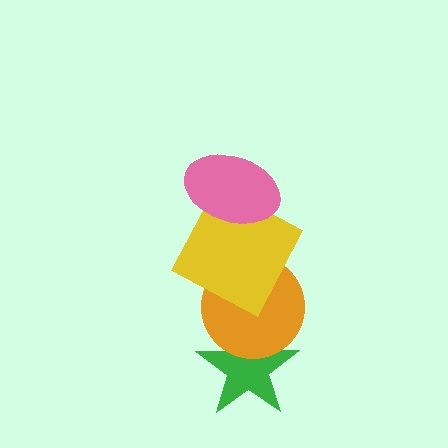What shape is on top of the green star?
The orange circle is on top of the green star.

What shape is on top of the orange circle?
The yellow square is on top of the orange circle.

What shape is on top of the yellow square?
The pink ellipse is on top of the yellow square.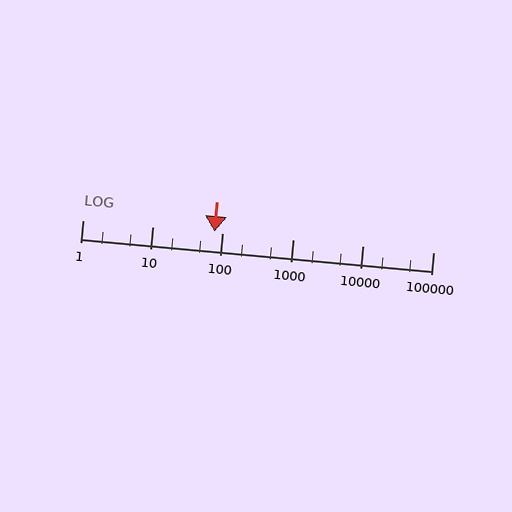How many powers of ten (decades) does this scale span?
The scale spans 5 decades, from 1 to 100000.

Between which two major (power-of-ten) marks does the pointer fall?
The pointer is between 10 and 100.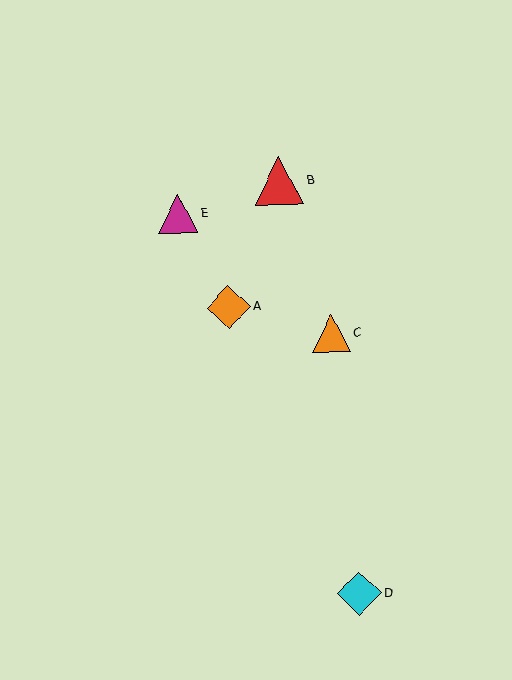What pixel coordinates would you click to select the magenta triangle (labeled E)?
Click at (178, 213) to select the magenta triangle E.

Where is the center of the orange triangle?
The center of the orange triangle is at (331, 333).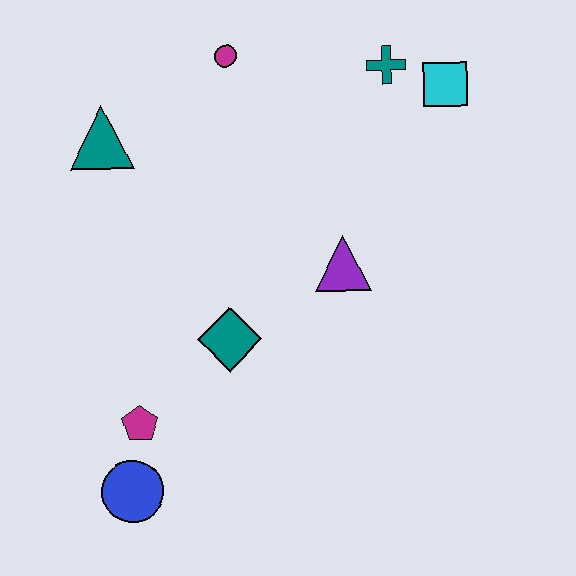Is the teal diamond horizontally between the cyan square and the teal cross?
No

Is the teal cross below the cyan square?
No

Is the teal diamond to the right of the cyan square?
No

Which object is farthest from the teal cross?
The blue circle is farthest from the teal cross.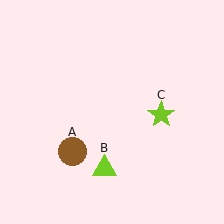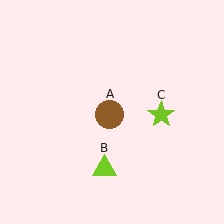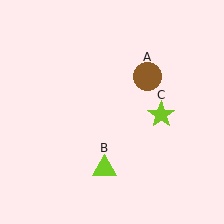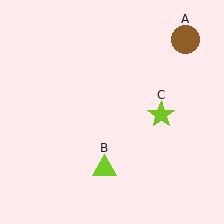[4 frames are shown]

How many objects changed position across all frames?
1 object changed position: brown circle (object A).